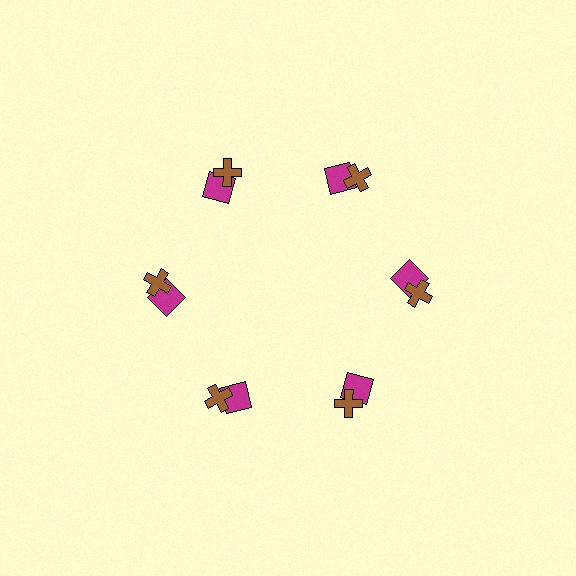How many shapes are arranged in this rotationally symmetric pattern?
There are 12 shapes, arranged in 6 groups of 2.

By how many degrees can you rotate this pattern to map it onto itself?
The pattern maps onto itself every 60 degrees of rotation.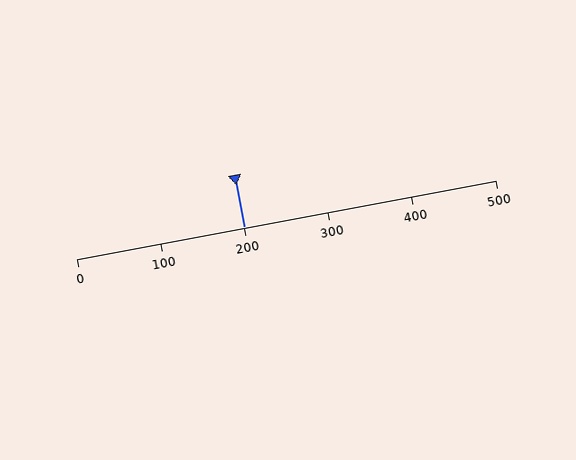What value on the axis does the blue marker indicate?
The marker indicates approximately 200.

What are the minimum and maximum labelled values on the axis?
The axis runs from 0 to 500.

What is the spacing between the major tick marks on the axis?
The major ticks are spaced 100 apart.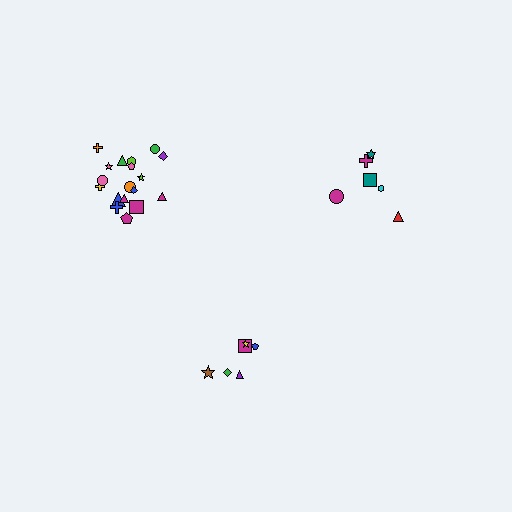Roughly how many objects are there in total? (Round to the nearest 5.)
Roughly 30 objects in total.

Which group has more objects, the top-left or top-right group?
The top-left group.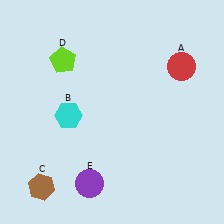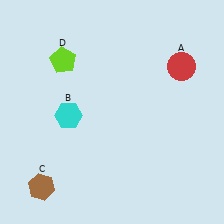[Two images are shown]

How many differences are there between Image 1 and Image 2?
There is 1 difference between the two images.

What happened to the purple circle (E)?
The purple circle (E) was removed in Image 2. It was in the bottom-left area of Image 1.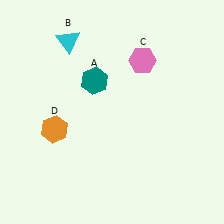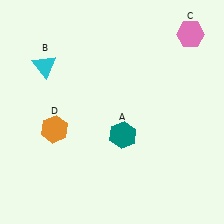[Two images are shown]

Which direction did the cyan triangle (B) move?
The cyan triangle (B) moved down.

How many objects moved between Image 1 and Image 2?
3 objects moved between the two images.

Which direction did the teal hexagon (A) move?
The teal hexagon (A) moved down.